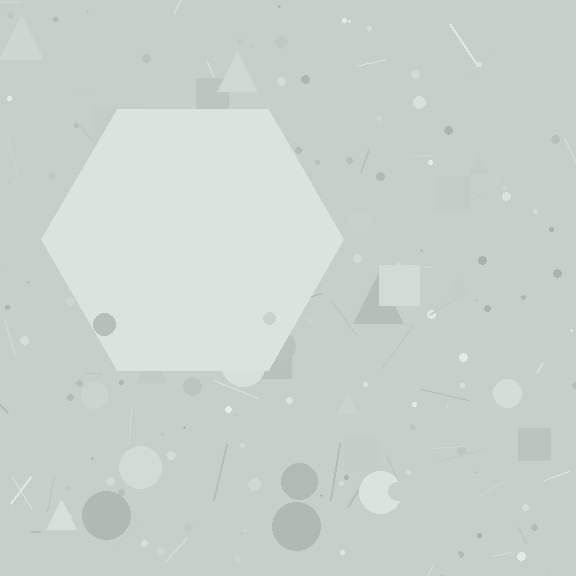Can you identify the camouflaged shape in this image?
The camouflaged shape is a hexagon.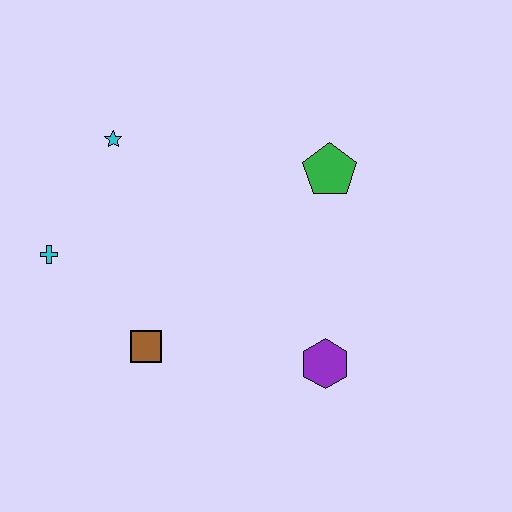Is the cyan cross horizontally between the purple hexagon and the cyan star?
No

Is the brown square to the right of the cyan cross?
Yes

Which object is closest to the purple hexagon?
The brown square is closest to the purple hexagon.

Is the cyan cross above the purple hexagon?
Yes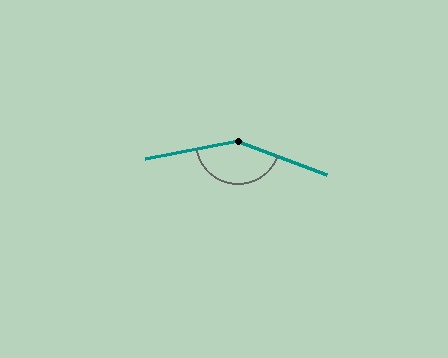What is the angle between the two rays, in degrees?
Approximately 149 degrees.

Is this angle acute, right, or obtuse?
It is obtuse.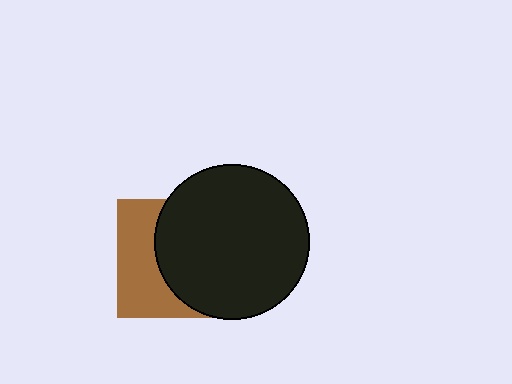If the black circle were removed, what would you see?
You would see the complete brown square.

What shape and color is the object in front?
The object in front is a black circle.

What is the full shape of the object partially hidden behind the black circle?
The partially hidden object is a brown square.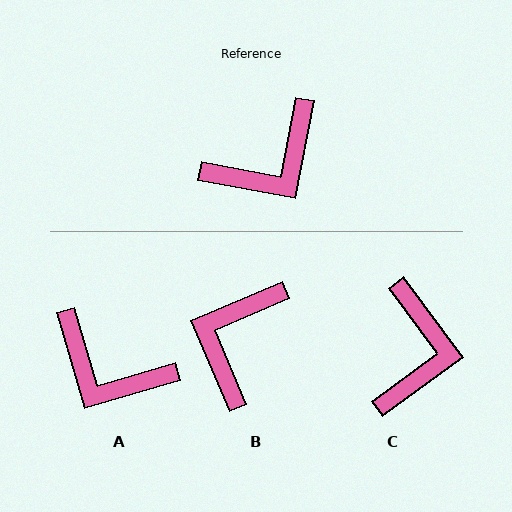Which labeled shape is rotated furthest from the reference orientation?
B, about 147 degrees away.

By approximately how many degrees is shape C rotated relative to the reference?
Approximately 47 degrees counter-clockwise.